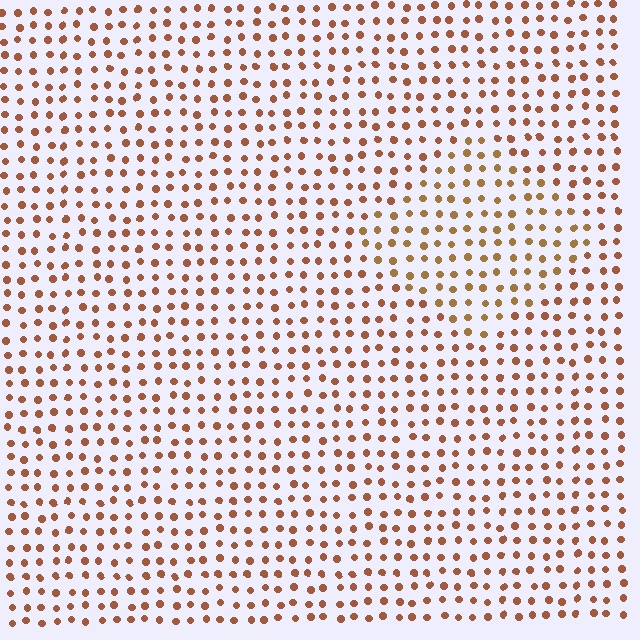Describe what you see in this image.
The image is filled with small brown elements in a uniform arrangement. A diamond-shaped region is visible where the elements are tinted to a slightly different hue, forming a subtle color boundary.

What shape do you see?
I see a diamond.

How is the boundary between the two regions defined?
The boundary is defined purely by a slight shift in hue (about 20 degrees). Spacing, size, and orientation are identical on both sides.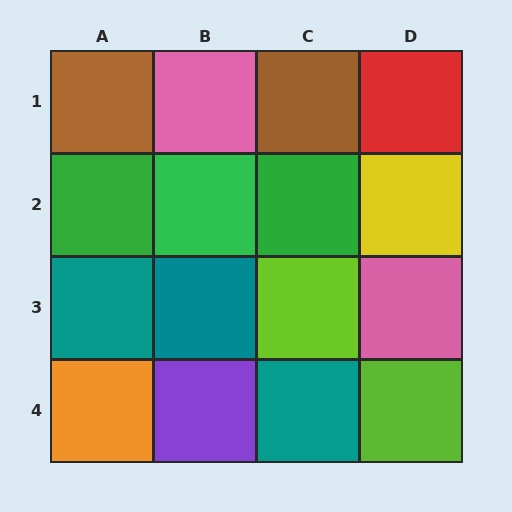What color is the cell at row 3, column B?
Teal.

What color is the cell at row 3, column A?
Teal.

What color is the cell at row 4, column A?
Orange.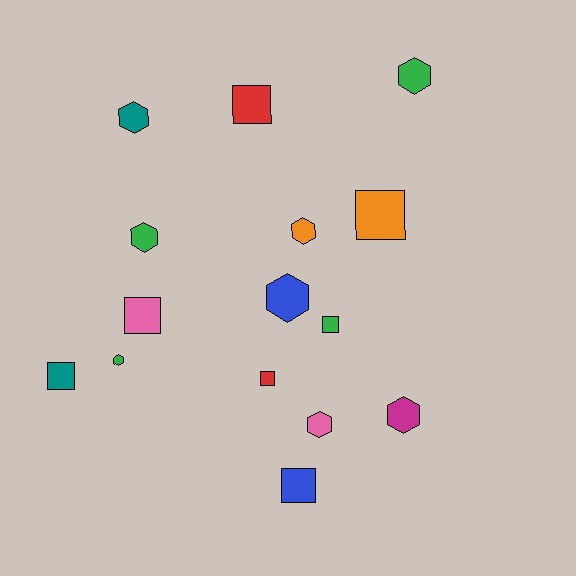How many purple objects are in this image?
There are no purple objects.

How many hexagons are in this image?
There are 8 hexagons.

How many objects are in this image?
There are 15 objects.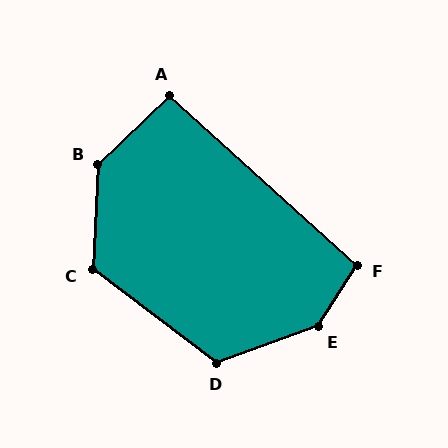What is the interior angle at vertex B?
Approximately 137 degrees (obtuse).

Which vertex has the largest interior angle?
E, at approximately 142 degrees.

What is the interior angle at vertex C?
Approximately 124 degrees (obtuse).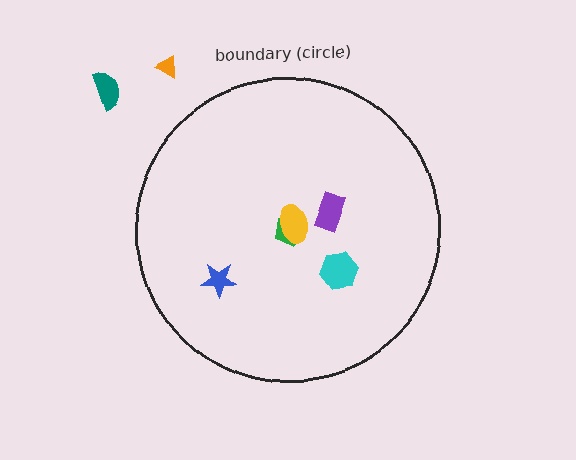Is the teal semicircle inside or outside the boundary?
Outside.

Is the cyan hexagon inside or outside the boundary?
Inside.